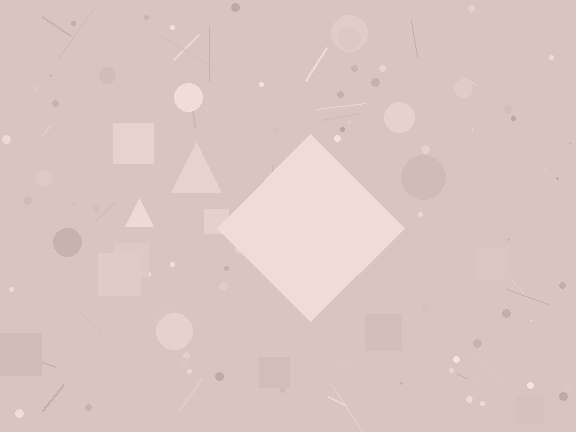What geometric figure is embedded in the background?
A diamond is embedded in the background.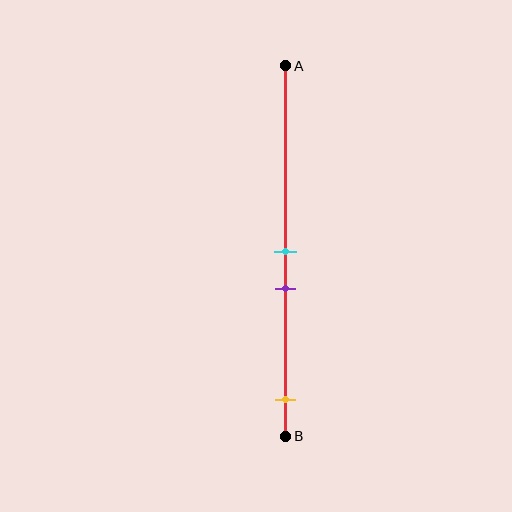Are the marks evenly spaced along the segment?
No, the marks are not evenly spaced.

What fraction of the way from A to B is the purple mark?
The purple mark is approximately 60% (0.6) of the way from A to B.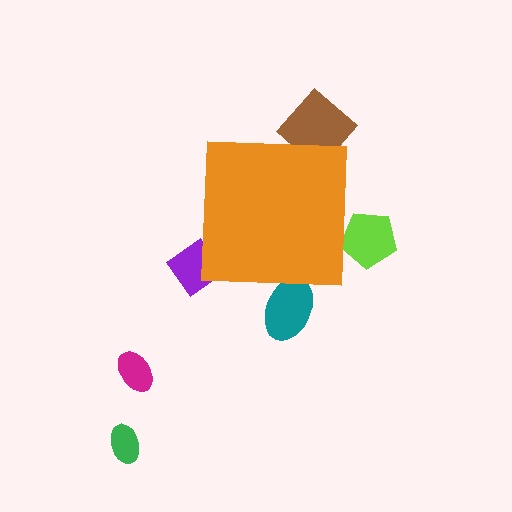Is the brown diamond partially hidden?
Yes, the brown diamond is partially hidden behind the orange square.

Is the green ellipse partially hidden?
No, the green ellipse is fully visible.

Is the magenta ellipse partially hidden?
No, the magenta ellipse is fully visible.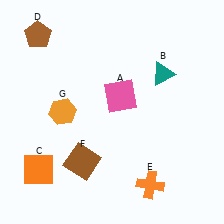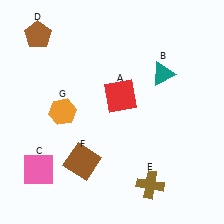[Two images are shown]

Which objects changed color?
A changed from pink to red. C changed from orange to pink. E changed from orange to brown.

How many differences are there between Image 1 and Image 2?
There are 3 differences between the two images.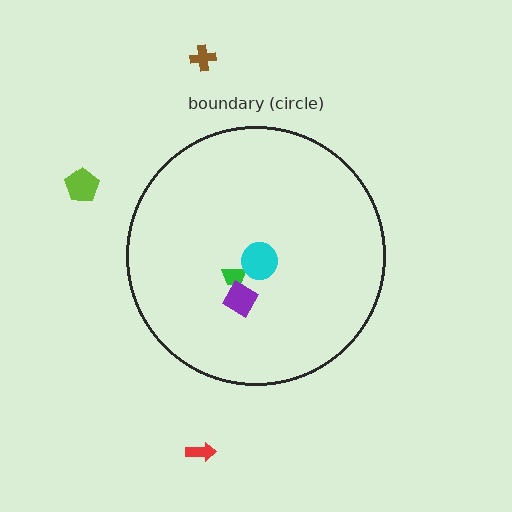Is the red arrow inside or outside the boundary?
Outside.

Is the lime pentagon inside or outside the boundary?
Outside.